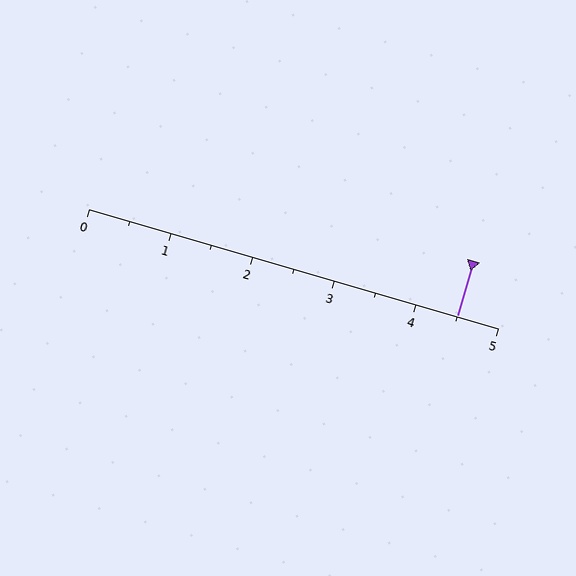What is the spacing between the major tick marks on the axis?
The major ticks are spaced 1 apart.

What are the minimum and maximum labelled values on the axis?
The axis runs from 0 to 5.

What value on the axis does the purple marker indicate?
The marker indicates approximately 4.5.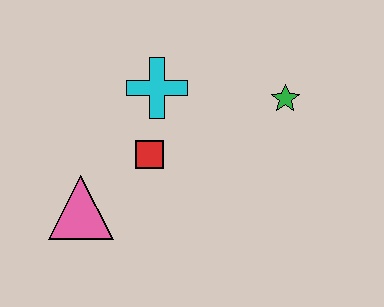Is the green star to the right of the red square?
Yes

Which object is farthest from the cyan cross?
The pink triangle is farthest from the cyan cross.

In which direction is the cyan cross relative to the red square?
The cyan cross is above the red square.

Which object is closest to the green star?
The cyan cross is closest to the green star.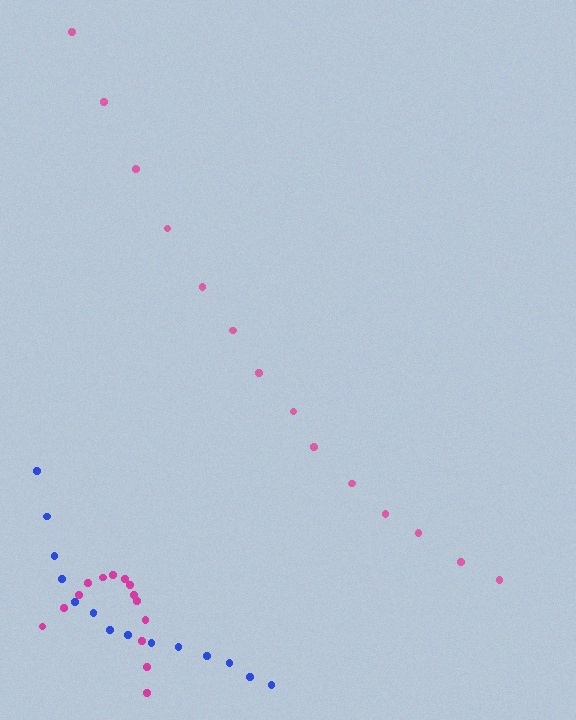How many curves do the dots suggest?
There are 3 distinct paths.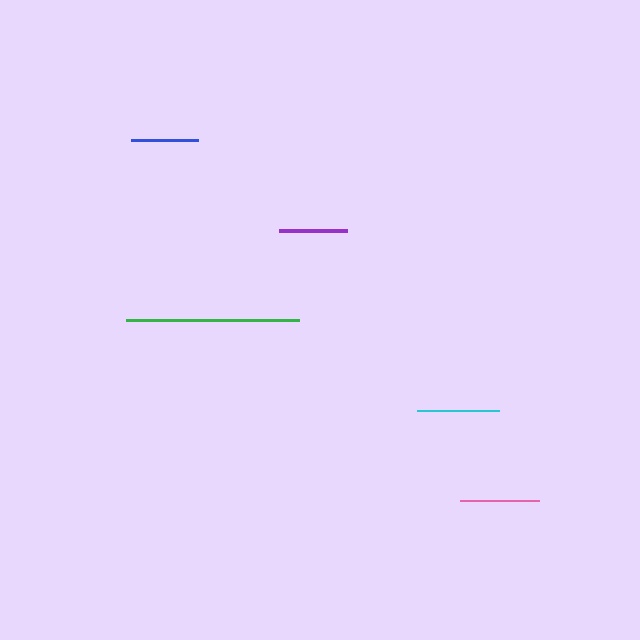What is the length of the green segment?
The green segment is approximately 173 pixels long.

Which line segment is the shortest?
The blue line is the shortest at approximately 68 pixels.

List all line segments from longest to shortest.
From longest to shortest: green, cyan, pink, purple, blue.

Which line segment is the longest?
The green line is the longest at approximately 173 pixels.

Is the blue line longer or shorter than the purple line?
The purple line is longer than the blue line.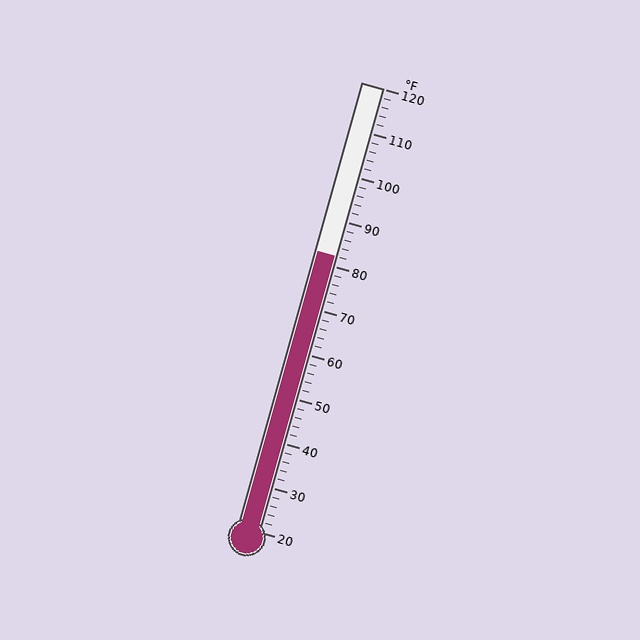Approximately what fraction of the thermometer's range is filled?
The thermometer is filled to approximately 60% of its range.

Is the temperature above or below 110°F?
The temperature is below 110°F.